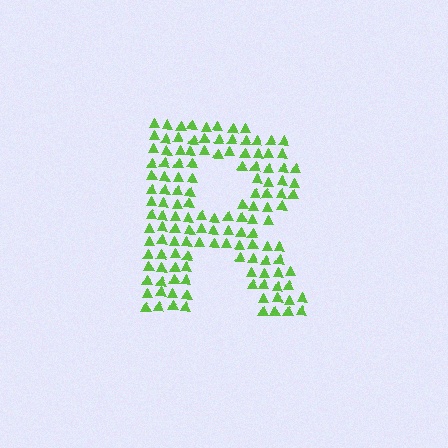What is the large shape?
The large shape is the letter R.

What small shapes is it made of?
It is made of small triangles.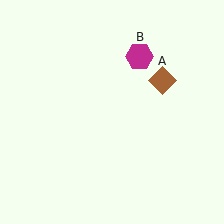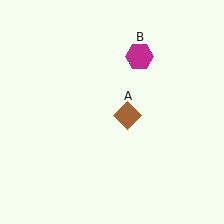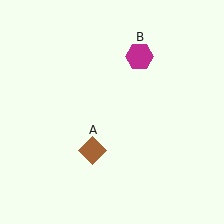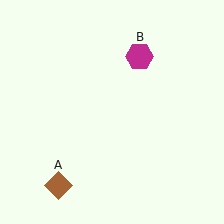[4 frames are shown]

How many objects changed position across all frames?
1 object changed position: brown diamond (object A).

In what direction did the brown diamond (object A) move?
The brown diamond (object A) moved down and to the left.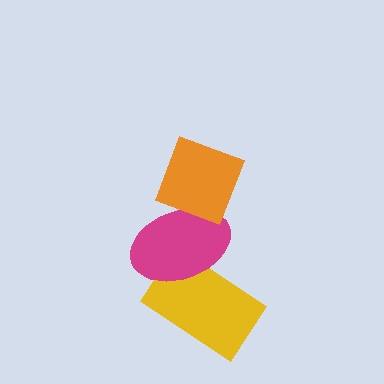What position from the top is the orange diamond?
The orange diamond is 1st from the top.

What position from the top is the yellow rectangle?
The yellow rectangle is 3rd from the top.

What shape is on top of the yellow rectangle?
The magenta ellipse is on top of the yellow rectangle.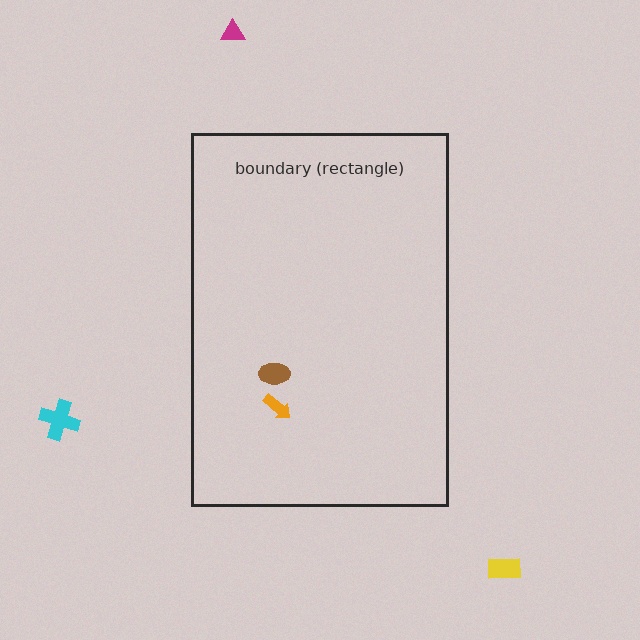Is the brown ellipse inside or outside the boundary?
Inside.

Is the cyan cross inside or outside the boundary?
Outside.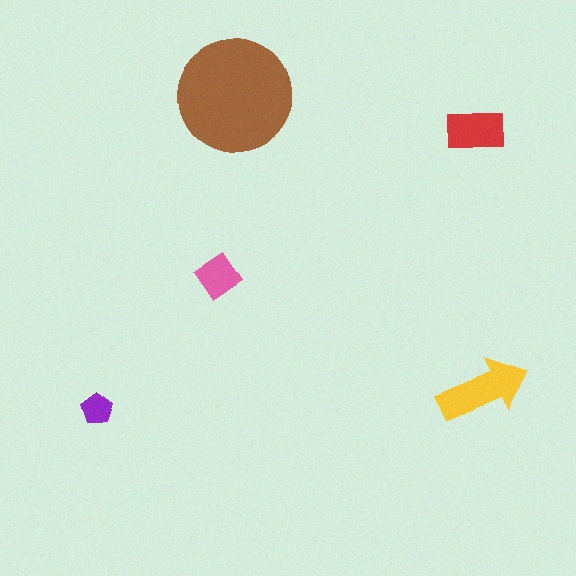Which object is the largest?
The brown circle.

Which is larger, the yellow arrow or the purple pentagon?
The yellow arrow.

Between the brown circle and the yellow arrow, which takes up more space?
The brown circle.